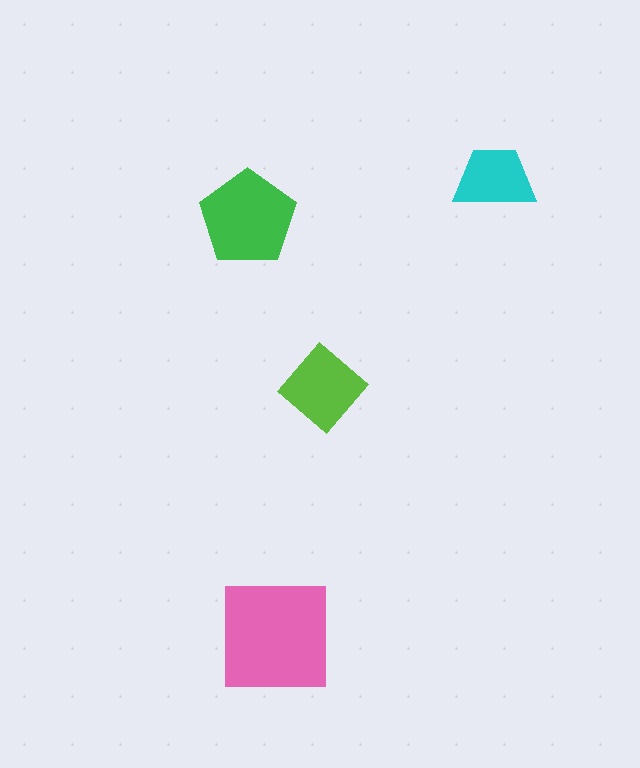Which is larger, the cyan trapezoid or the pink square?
The pink square.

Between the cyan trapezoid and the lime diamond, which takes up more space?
The lime diamond.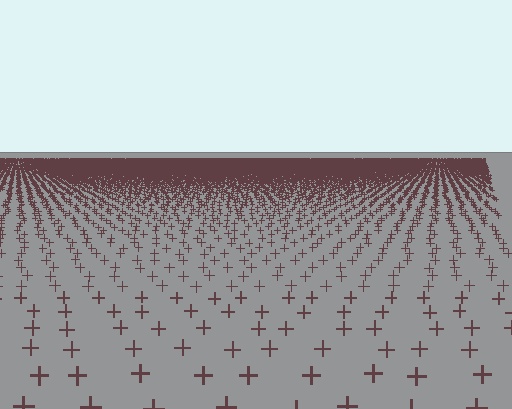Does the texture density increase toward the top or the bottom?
Density increases toward the top.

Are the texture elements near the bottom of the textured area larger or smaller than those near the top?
Larger. Near the bottom, elements are closer to the viewer and appear at a bigger on-screen size.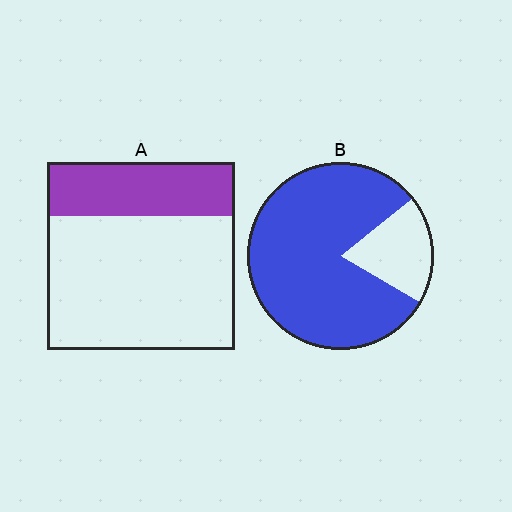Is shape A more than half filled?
No.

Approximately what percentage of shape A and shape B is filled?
A is approximately 30% and B is approximately 80%.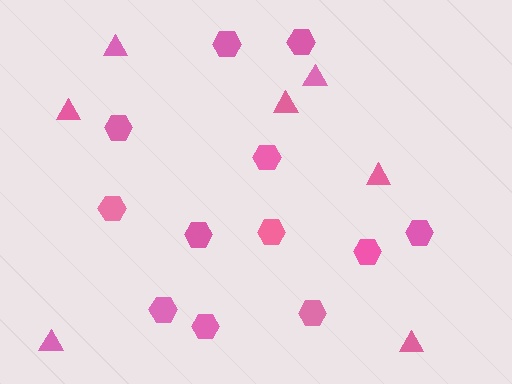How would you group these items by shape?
There are 2 groups: one group of triangles (7) and one group of hexagons (12).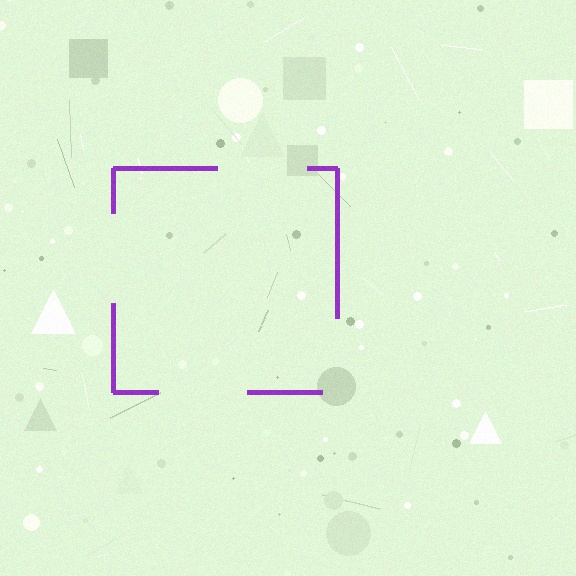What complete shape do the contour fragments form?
The contour fragments form a square.